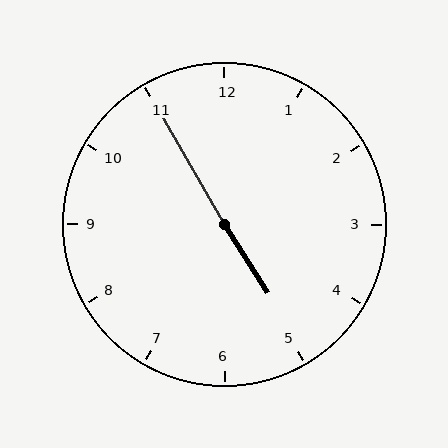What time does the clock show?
4:55.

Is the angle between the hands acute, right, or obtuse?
It is obtuse.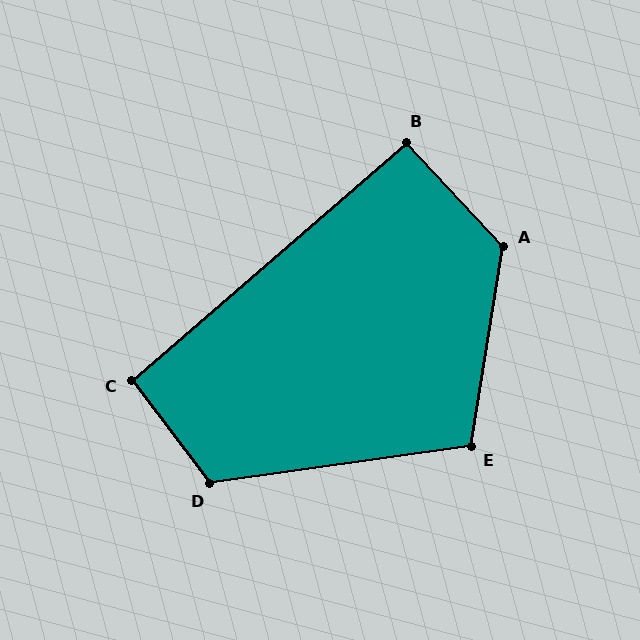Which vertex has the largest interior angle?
A, at approximately 128 degrees.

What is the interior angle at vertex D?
Approximately 119 degrees (obtuse).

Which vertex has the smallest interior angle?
B, at approximately 92 degrees.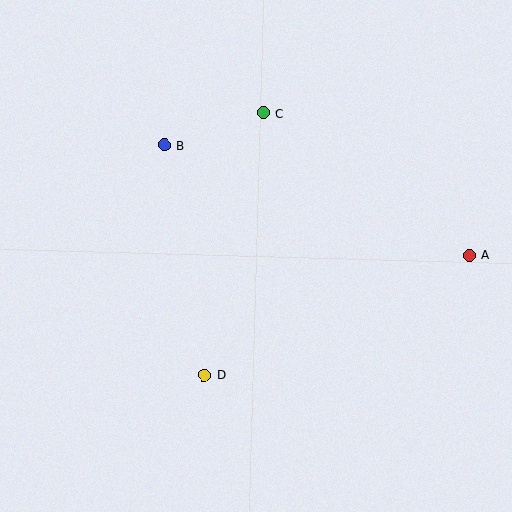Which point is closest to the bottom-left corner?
Point D is closest to the bottom-left corner.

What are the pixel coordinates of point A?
Point A is at (469, 255).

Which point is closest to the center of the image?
Point D at (204, 375) is closest to the center.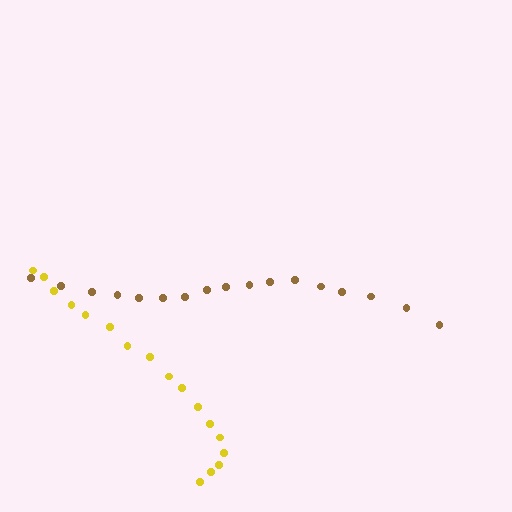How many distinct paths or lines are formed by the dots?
There are 2 distinct paths.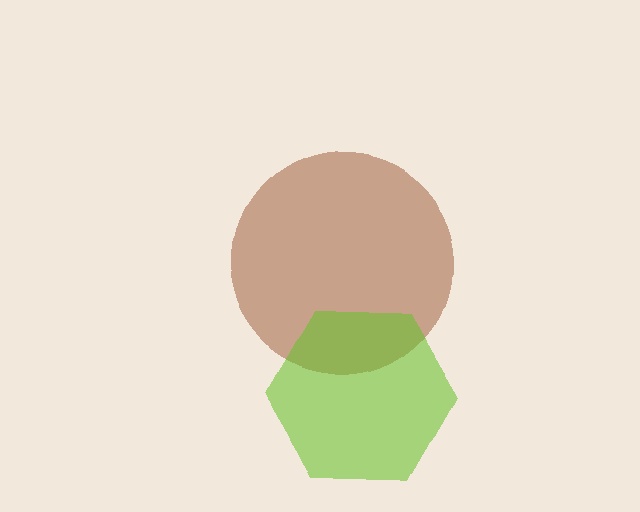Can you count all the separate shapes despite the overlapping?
Yes, there are 2 separate shapes.